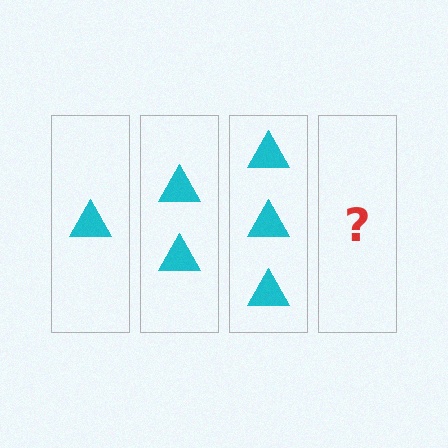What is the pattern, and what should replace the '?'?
The pattern is that each step adds one more triangle. The '?' should be 4 triangles.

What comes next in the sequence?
The next element should be 4 triangles.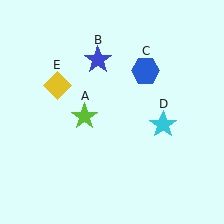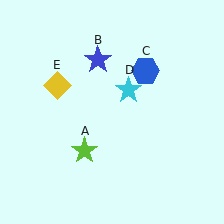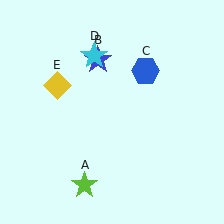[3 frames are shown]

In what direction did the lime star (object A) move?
The lime star (object A) moved down.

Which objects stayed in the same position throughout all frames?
Blue star (object B) and blue hexagon (object C) and yellow diamond (object E) remained stationary.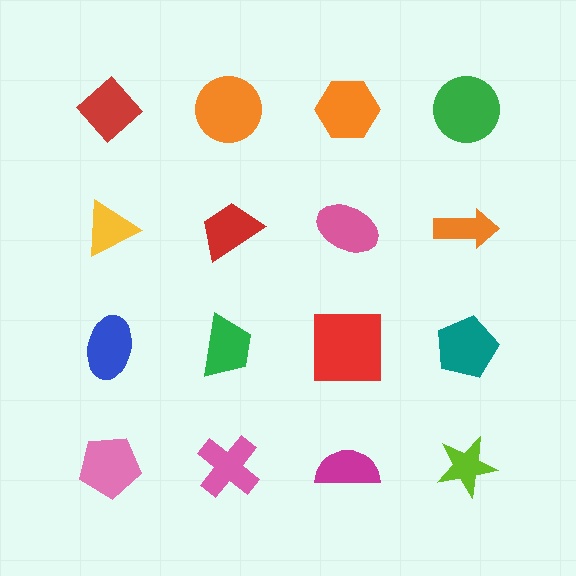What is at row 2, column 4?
An orange arrow.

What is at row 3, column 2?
A green trapezoid.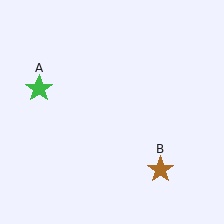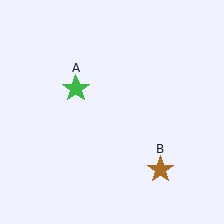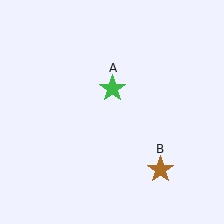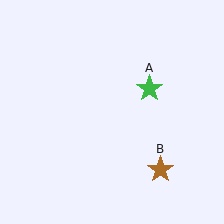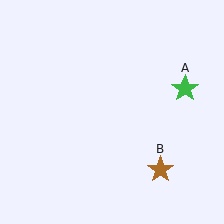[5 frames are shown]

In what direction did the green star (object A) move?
The green star (object A) moved right.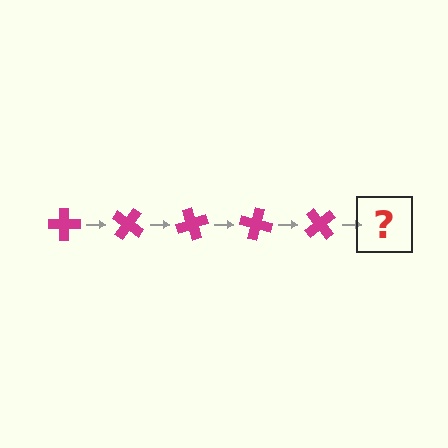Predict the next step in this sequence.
The next step is a magenta cross rotated 175 degrees.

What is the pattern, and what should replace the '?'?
The pattern is that the cross rotates 35 degrees each step. The '?' should be a magenta cross rotated 175 degrees.